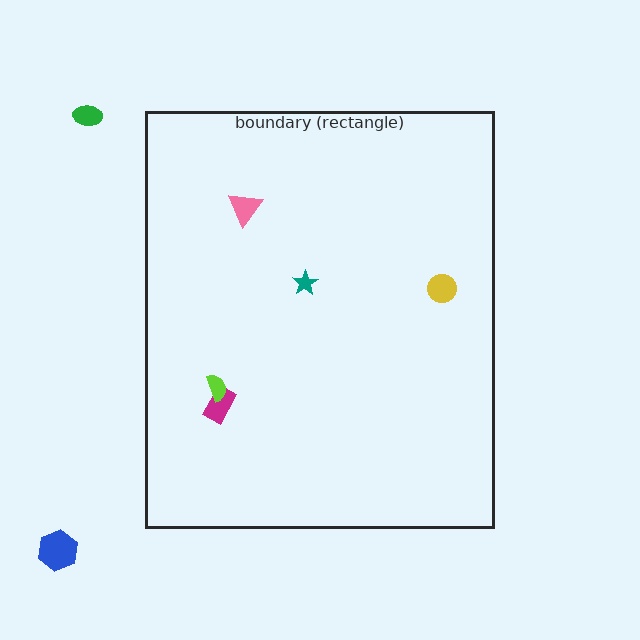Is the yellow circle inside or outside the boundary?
Inside.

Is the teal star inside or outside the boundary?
Inside.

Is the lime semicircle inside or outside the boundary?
Inside.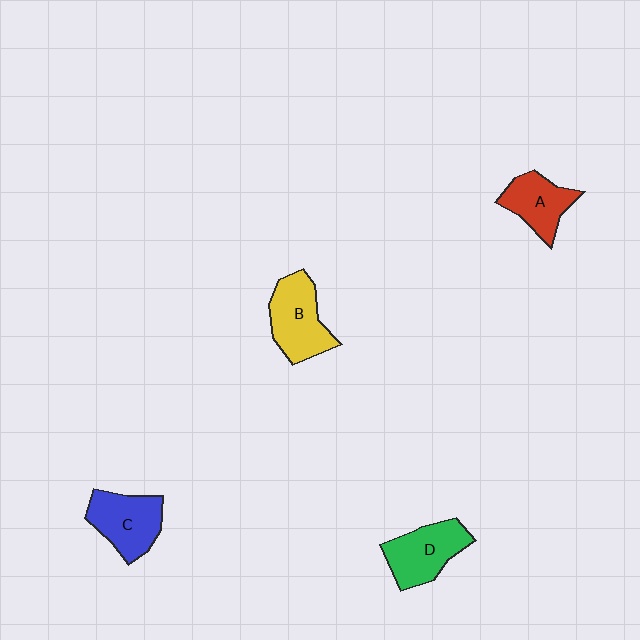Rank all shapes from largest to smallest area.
From largest to smallest: B (yellow), D (green), C (blue), A (red).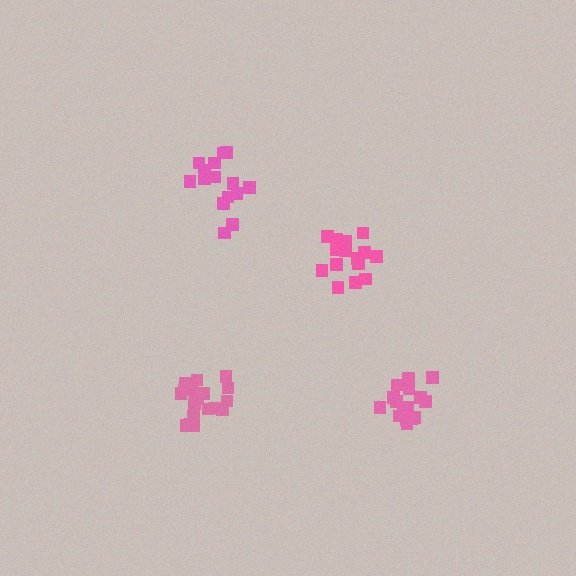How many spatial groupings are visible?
There are 4 spatial groupings.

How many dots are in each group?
Group 1: 16 dots, Group 2: 21 dots, Group 3: 17 dots, Group 4: 15 dots (69 total).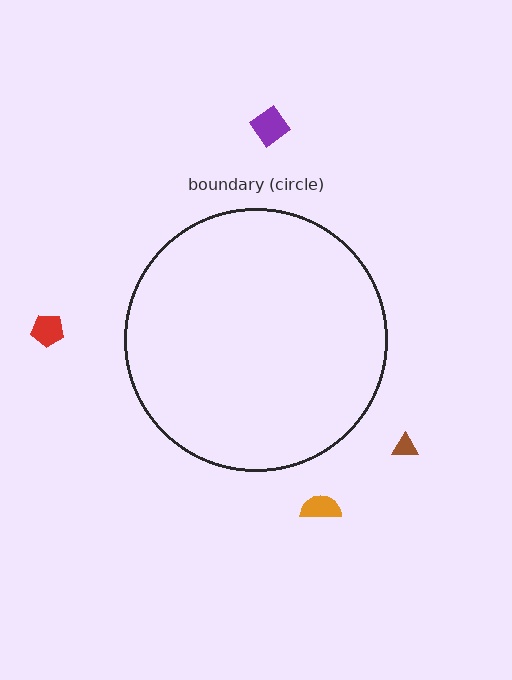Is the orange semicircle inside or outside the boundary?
Outside.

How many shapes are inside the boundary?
0 inside, 4 outside.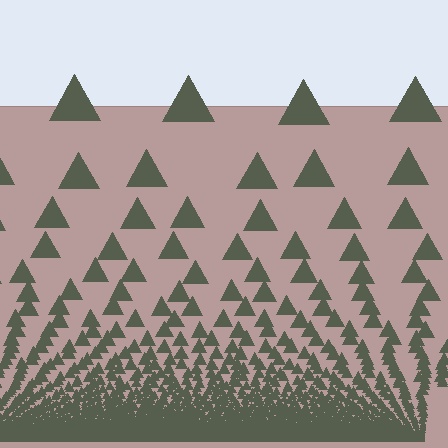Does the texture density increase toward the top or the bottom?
Density increases toward the bottom.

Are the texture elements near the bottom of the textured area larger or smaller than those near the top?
Smaller. The gradient is inverted — elements near the bottom are smaller and denser.